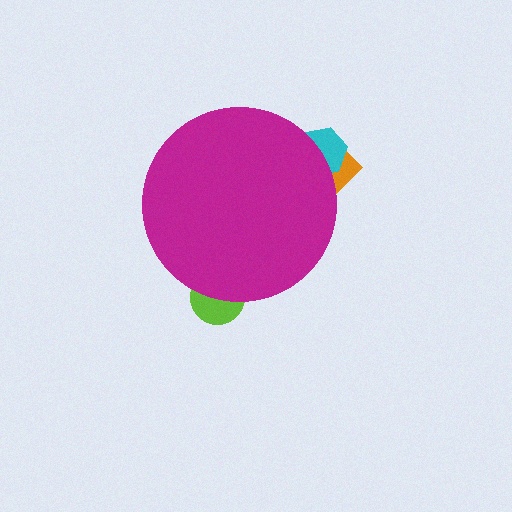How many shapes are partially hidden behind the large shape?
3 shapes are partially hidden.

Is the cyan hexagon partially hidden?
Yes, the cyan hexagon is partially hidden behind the magenta circle.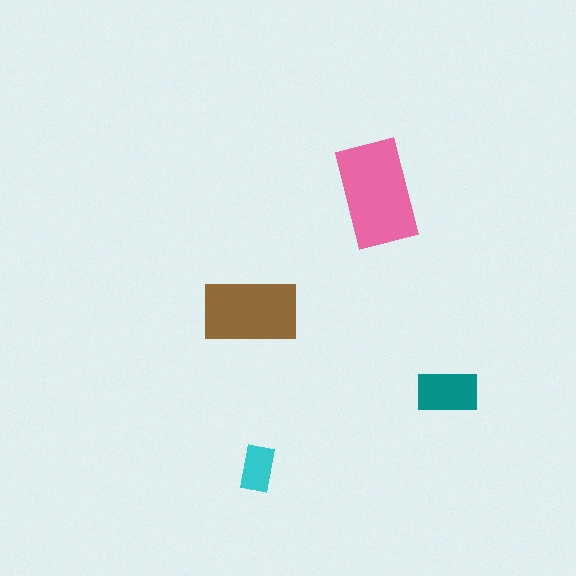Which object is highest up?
The pink rectangle is topmost.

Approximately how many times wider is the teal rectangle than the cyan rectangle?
About 1.5 times wider.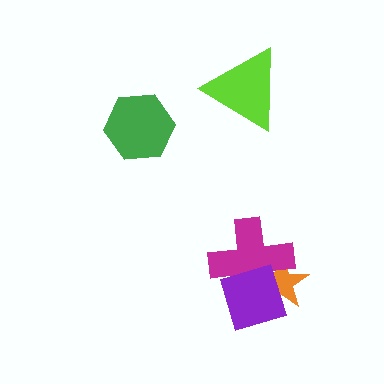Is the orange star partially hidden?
Yes, it is partially covered by another shape.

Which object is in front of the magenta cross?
The purple diamond is in front of the magenta cross.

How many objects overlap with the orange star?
2 objects overlap with the orange star.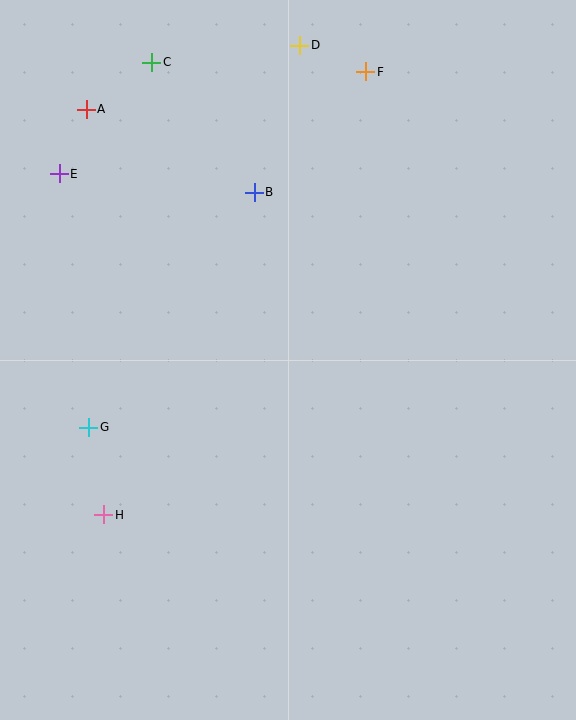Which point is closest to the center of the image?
Point B at (254, 192) is closest to the center.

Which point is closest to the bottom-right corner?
Point H is closest to the bottom-right corner.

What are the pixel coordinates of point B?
Point B is at (254, 192).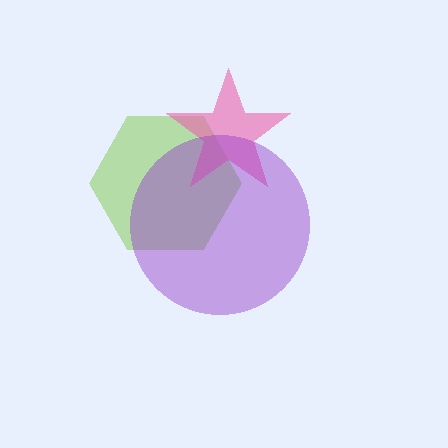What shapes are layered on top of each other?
The layered shapes are: a lime hexagon, a pink star, a purple circle.